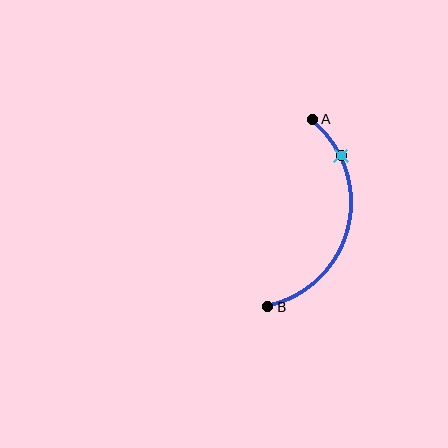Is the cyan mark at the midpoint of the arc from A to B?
No. The cyan mark lies on the arc but is closer to endpoint A. The arc midpoint would be at the point on the curve equidistant along the arc from both A and B.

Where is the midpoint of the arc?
The arc midpoint is the point on the curve farthest from the straight line joining A and B. It sits to the right of that line.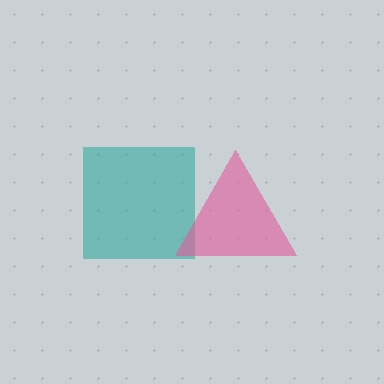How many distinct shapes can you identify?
There are 2 distinct shapes: a teal square, a pink triangle.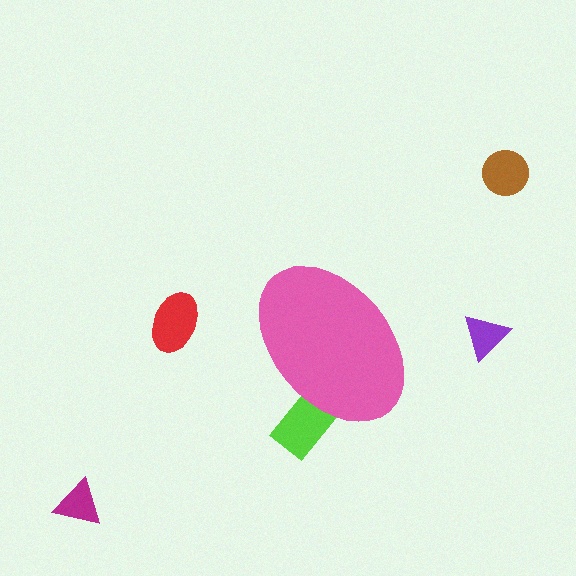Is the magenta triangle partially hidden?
No, the magenta triangle is fully visible.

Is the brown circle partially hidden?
No, the brown circle is fully visible.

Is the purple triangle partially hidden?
No, the purple triangle is fully visible.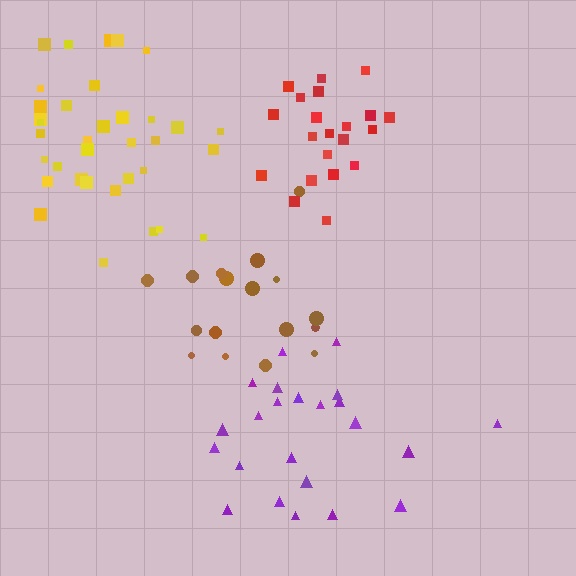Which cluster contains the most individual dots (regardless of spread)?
Yellow (35).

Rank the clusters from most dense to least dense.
red, yellow, purple, brown.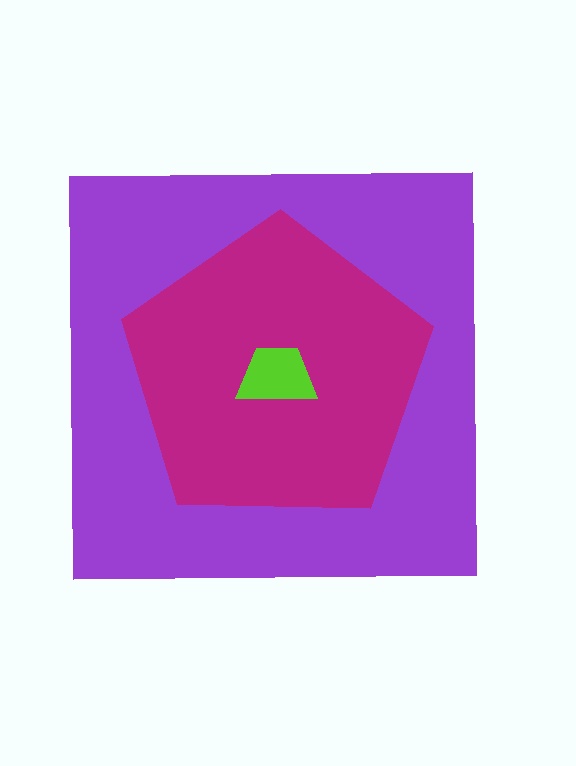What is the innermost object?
The lime trapezoid.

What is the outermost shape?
The purple square.